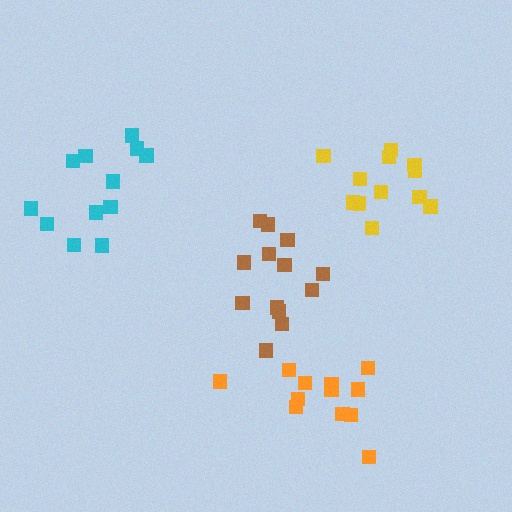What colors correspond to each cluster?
The clusters are colored: brown, yellow, cyan, orange.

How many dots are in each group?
Group 1: 13 dots, Group 2: 12 dots, Group 3: 12 dots, Group 4: 12 dots (49 total).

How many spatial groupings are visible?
There are 4 spatial groupings.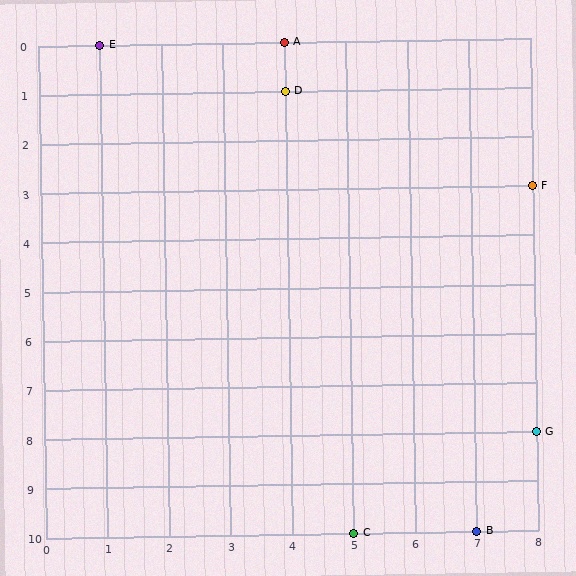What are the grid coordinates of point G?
Point G is at grid coordinates (8, 8).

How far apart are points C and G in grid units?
Points C and G are 3 columns and 2 rows apart (about 3.6 grid units diagonally).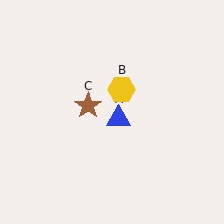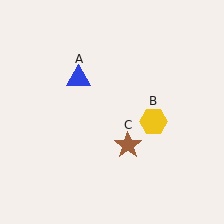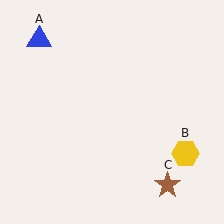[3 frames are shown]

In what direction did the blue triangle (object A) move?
The blue triangle (object A) moved up and to the left.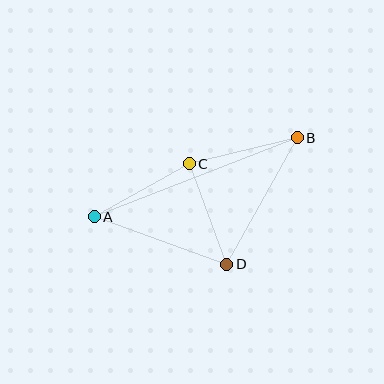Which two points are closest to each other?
Points C and D are closest to each other.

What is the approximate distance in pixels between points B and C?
The distance between B and C is approximately 111 pixels.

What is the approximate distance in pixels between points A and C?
The distance between A and C is approximately 108 pixels.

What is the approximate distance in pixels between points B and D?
The distance between B and D is approximately 145 pixels.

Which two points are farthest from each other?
Points A and B are farthest from each other.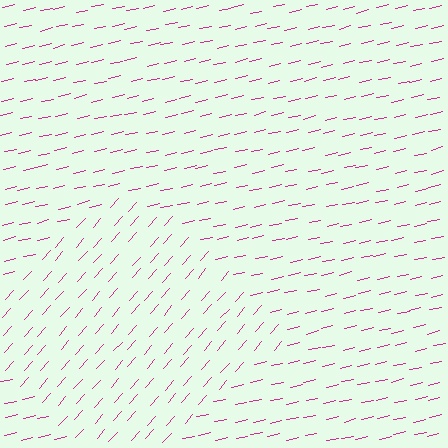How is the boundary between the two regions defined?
The boundary is defined purely by a change in line orientation (approximately 36 degrees difference). All lines are the same color and thickness.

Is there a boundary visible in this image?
Yes, there is a texture boundary formed by a change in line orientation.